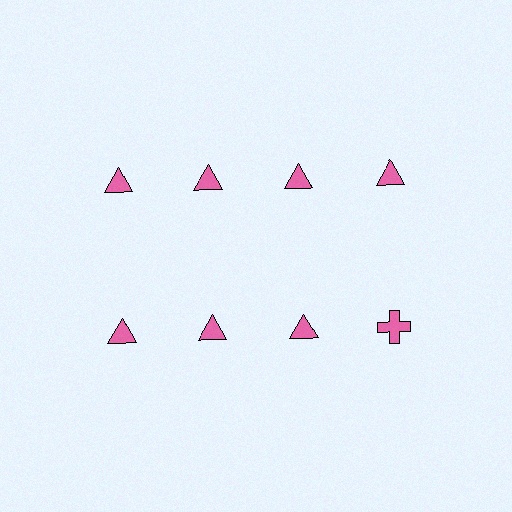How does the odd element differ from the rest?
It has a different shape: cross instead of triangle.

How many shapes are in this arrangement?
There are 8 shapes arranged in a grid pattern.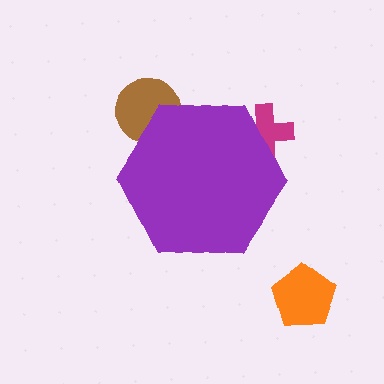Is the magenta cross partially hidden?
Yes, the magenta cross is partially hidden behind the purple hexagon.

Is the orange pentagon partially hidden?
No, the orange pentagon is fully visible.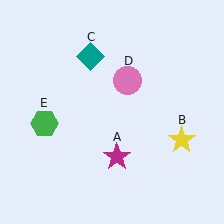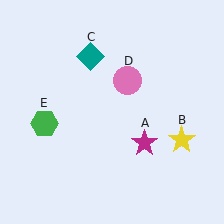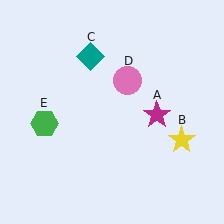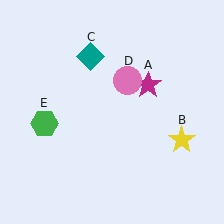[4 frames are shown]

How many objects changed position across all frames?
1 object changed position: magenta star (object A).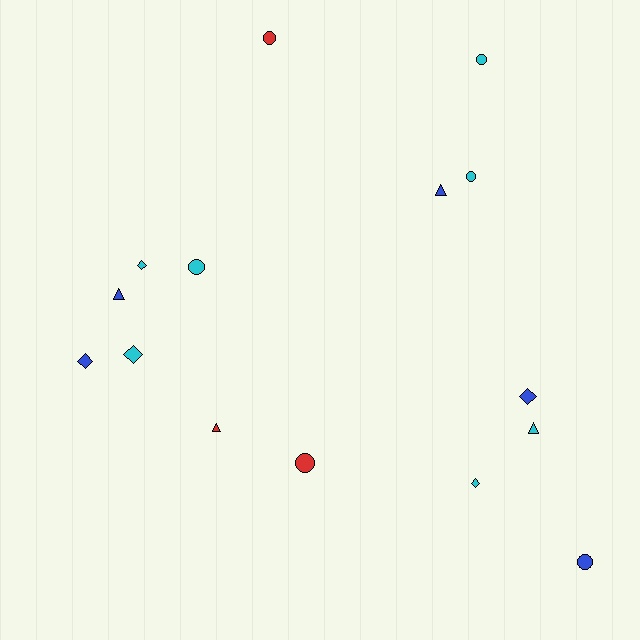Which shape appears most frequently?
Circle, with 6 objects.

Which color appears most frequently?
Cyan, with 7 objects.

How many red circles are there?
There are 2 red circles.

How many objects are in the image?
There are 15 objects.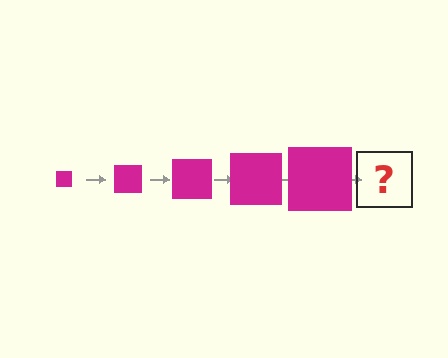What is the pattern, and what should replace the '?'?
The pattern is that the square gets progressively larger each step. The '?' should be a magenta square, larger than the previous one.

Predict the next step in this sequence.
The next step is a magenta square, larger than the previous one.